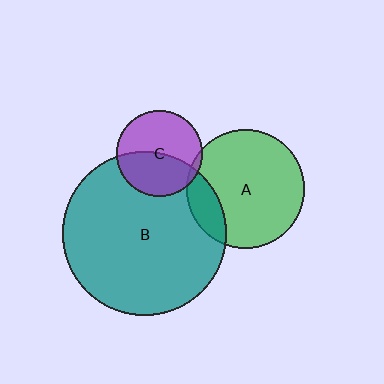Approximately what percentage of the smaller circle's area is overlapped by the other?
Approximately 45%.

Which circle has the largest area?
Circle B (teal).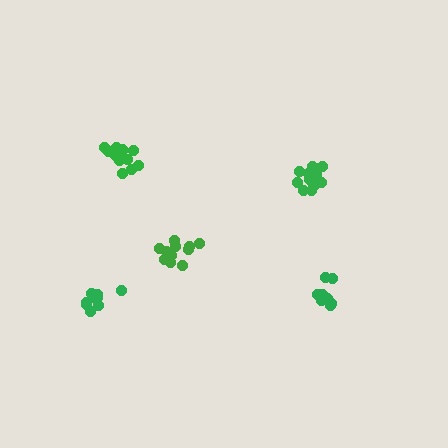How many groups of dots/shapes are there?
There are 5 groups.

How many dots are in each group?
Group 1: 9 dots, Group 2: 13 dots, Group 3: 12 dots, Group 4: 10 dots, Group 5: 14 dots (58 total).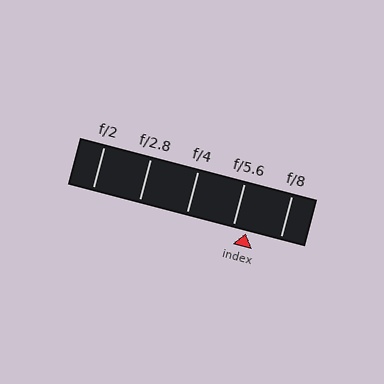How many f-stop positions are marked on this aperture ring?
There are 5 f-stop positions marked.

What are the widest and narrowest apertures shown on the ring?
The widest aperture shown is f/2 and the narrowest is f/8.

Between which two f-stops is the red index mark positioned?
The index mark is between f/5.6 and f/8.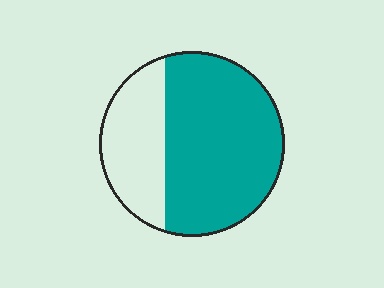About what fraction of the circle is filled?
About two thirds (2/3).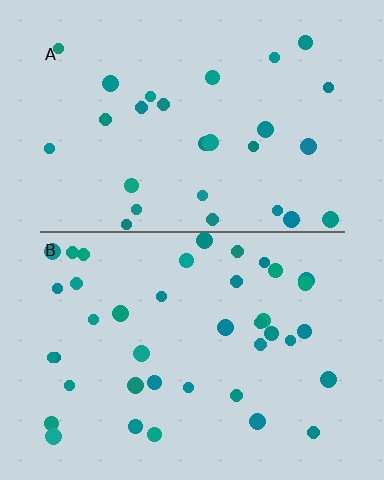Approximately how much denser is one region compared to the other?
Approximately 1.4× — region B over region A.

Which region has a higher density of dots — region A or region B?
B (the bottom).